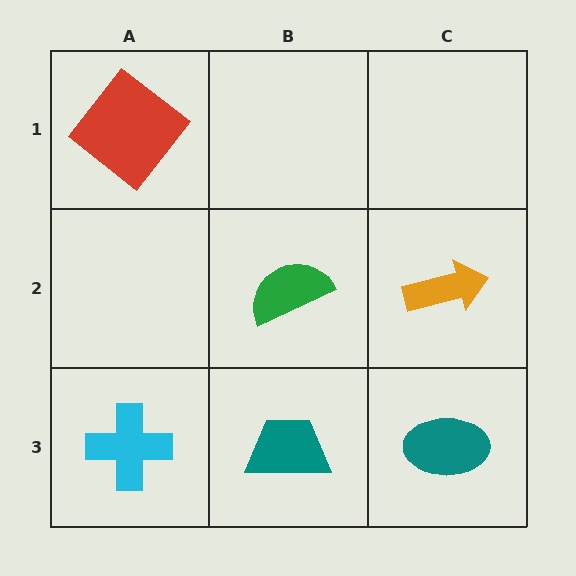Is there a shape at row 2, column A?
No, that cell is empty.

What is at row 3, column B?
A teal trapezoid.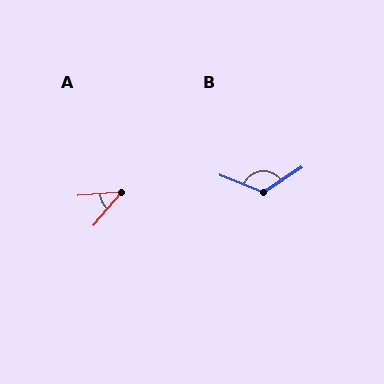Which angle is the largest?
B, at approximately 125 degrees.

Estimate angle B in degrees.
Approximately 125 degrees.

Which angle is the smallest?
A, at approximately 44 degrees.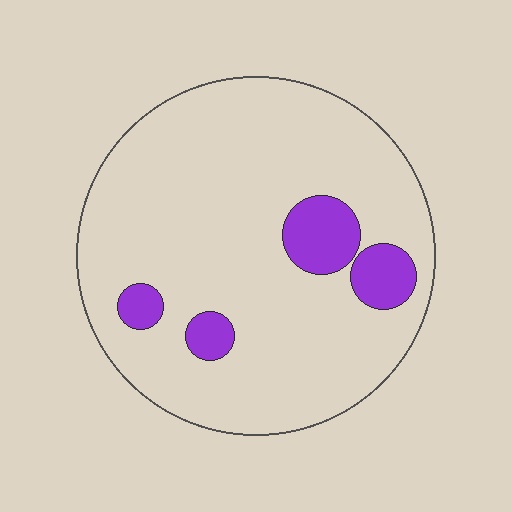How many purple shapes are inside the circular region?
4.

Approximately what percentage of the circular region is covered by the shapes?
Approximately 10%.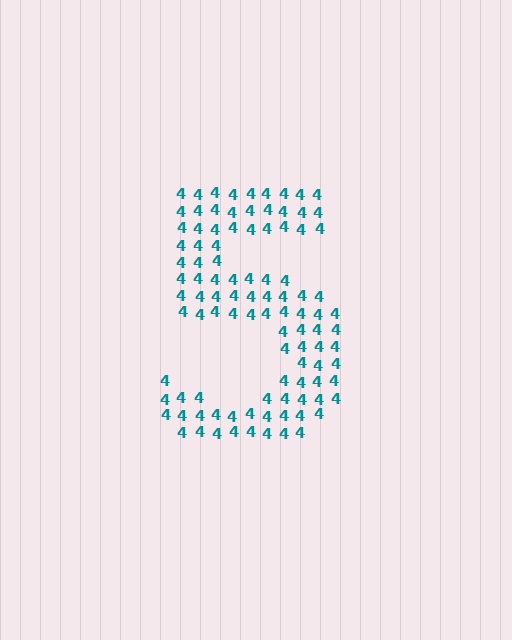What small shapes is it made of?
It is made of small digit 4's.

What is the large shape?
The large shape is the digit 5.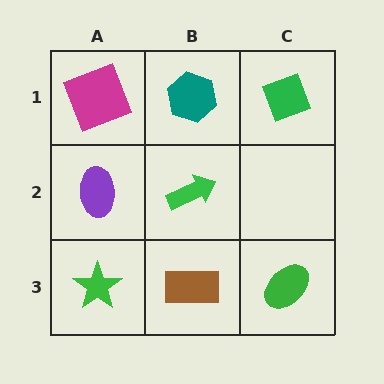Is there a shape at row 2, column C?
No, that cell is empty.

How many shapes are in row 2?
2 shapes.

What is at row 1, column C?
A green diamond.